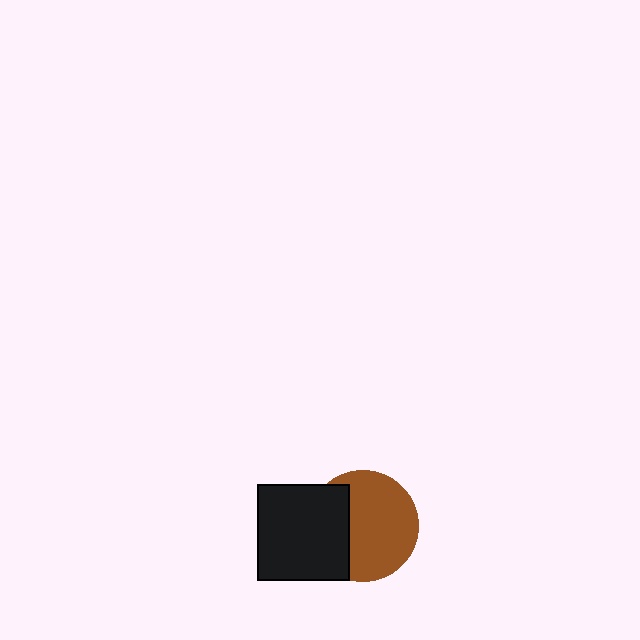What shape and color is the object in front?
The object in front is a black rectangle.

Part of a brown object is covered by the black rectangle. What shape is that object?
It is a circle.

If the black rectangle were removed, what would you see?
You would see the complete brown circle.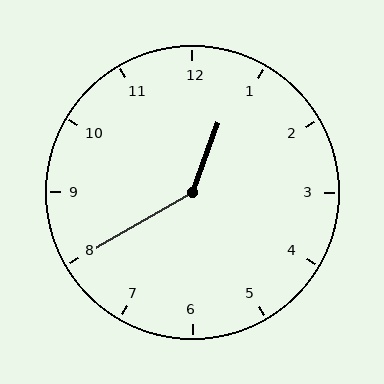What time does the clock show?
12:40.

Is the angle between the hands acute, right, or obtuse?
It is obtuse.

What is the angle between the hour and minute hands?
Approximately 140 degrees.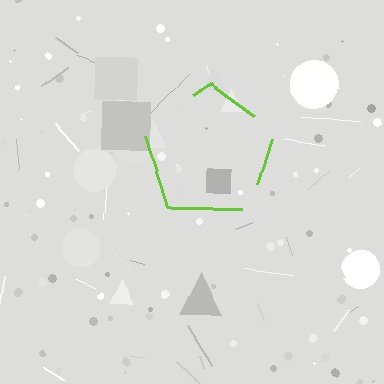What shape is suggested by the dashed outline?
The dashed outline suggests a pentagon.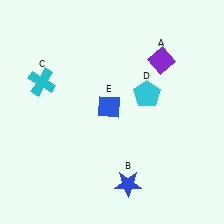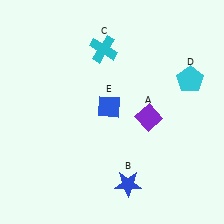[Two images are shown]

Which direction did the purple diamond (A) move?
The purple diamond (A) moved down.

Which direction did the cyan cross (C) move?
The cyan cross (C) moved right.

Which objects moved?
The objects that moved are: the purple diamond (A), the cyan cross (C), the cyan pentagon (D).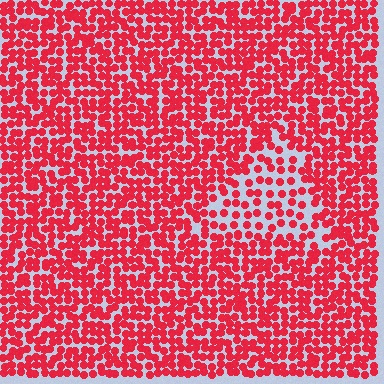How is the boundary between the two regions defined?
The boundary is defined by a change in element density (approximately 1.9x ratio). All elements are the same color, size, and shape.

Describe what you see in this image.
The image contains small red elements arranged at two different densities. A triangle-shaped region is visible where the elements are less densely packed than the surrounding area.